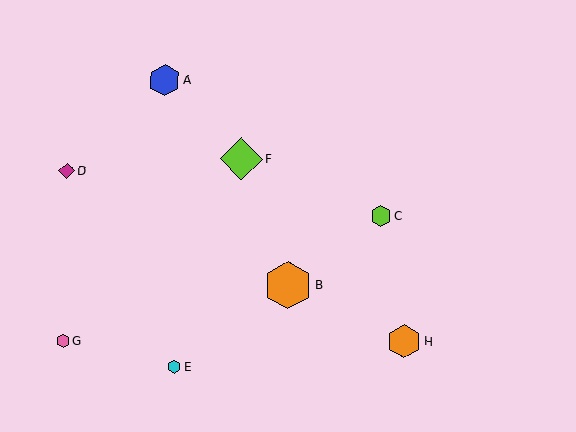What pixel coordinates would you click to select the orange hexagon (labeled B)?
Click at (288, 285) to select the orange hexagon B.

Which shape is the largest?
The orange hexagon (labeled B) is the largest.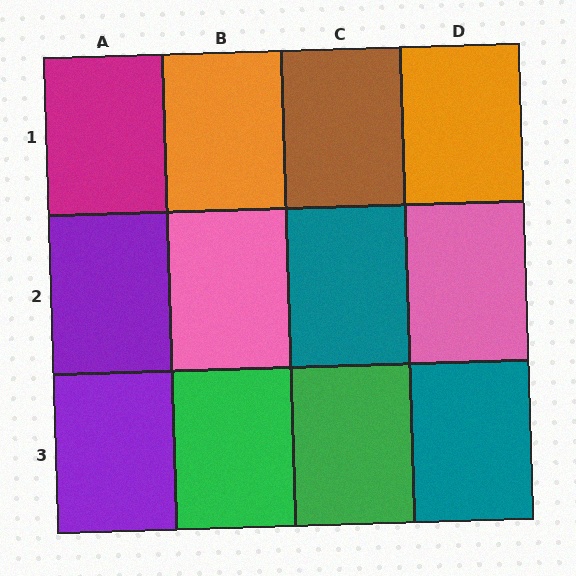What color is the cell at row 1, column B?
Orange.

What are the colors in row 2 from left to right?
Purple, pink, teal, pink.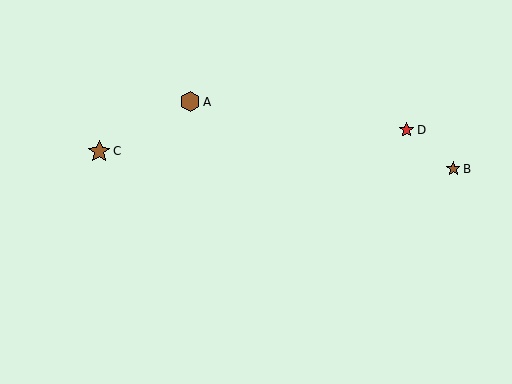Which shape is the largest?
The brown star (labeled C) is the largest.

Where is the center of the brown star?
The center of the brown star is at (99, 151).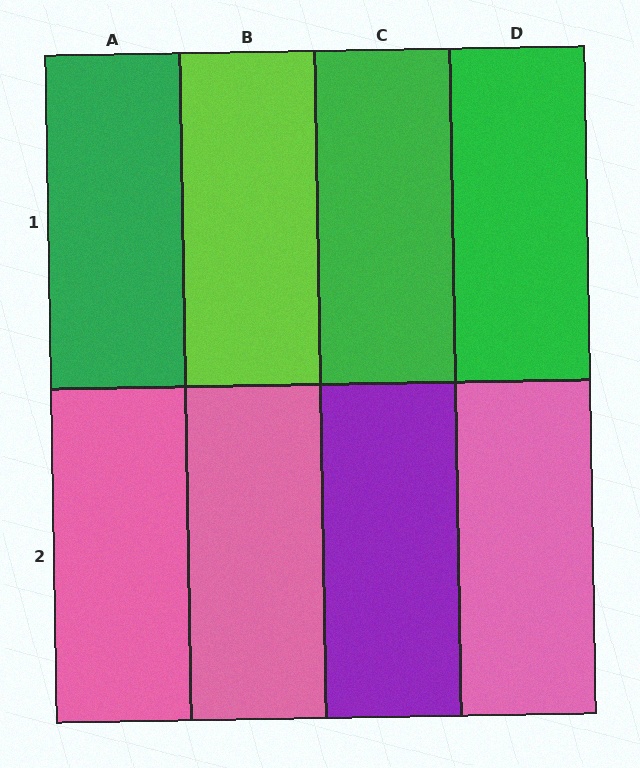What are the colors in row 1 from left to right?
Green, lime, green, green.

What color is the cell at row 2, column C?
Purple.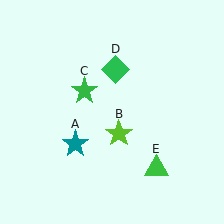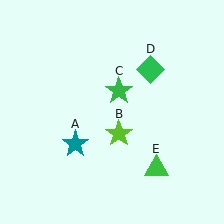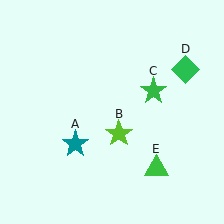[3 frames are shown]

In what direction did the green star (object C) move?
The green star (object C) moved right.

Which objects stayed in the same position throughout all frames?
Teal star (object A) and lime star (object B) and green triangle (object E) remained stationary.